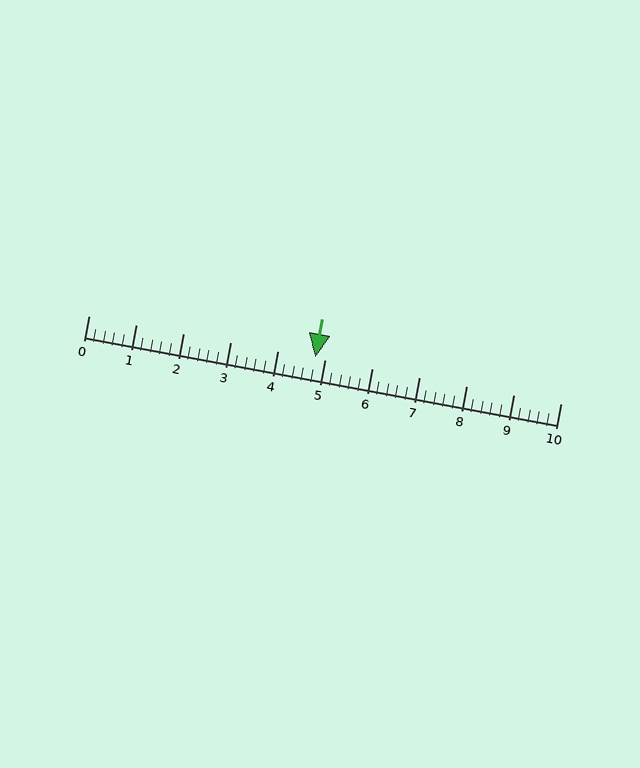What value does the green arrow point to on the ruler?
The green arrow points to approximately 4.8.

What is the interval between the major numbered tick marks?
The major tick marks are spaced 1 units apart.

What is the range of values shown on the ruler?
The ruler shows values from 0 to 10.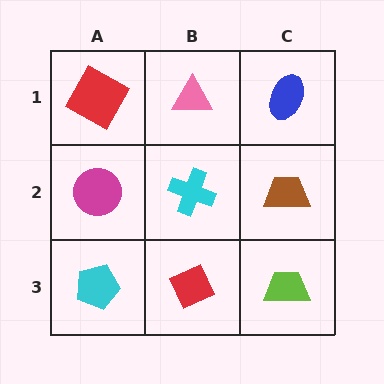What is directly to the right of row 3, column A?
A red diamond.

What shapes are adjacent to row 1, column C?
A brown trapezoid (row 2, column C), a pink triangle (row 1, column B).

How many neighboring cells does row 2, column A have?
3.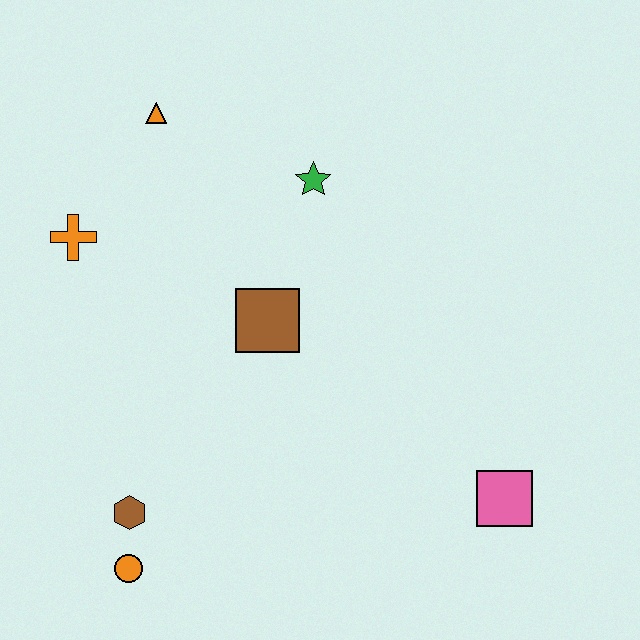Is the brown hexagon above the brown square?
No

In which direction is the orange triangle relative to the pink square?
The orange triangle is above the pink square.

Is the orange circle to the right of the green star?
No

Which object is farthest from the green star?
The orange circle is farthest from the green star.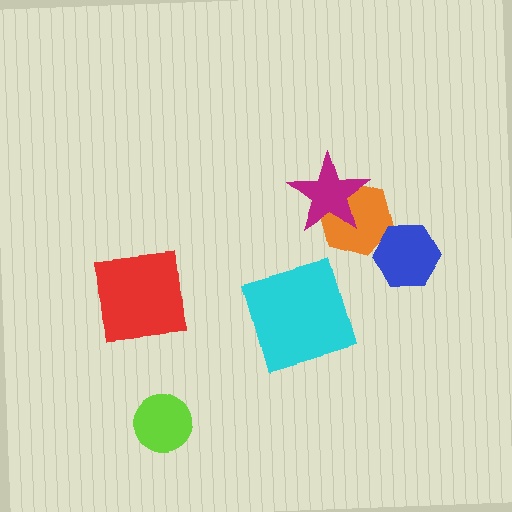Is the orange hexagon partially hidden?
Yes, it is partially covered by another shape.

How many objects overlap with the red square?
0 objects overlap with the red square.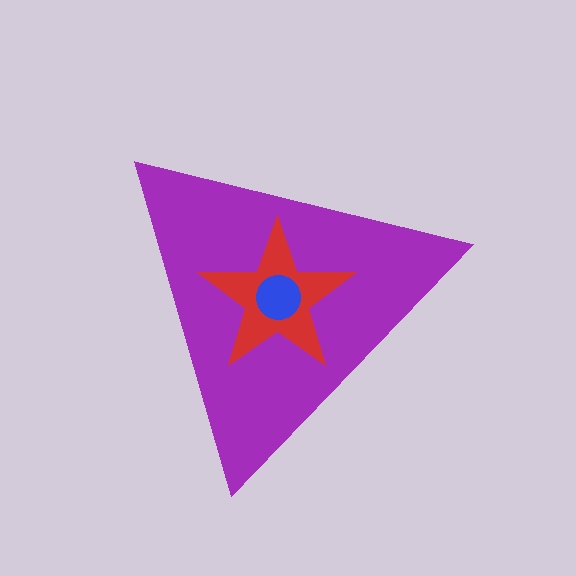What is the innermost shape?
The blue circle.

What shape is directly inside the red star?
The blue circle.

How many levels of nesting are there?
3.